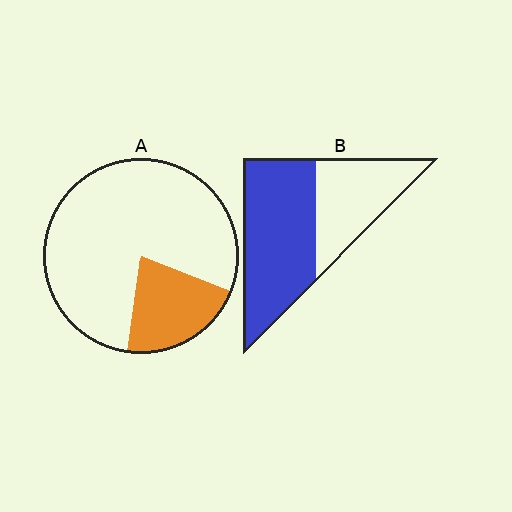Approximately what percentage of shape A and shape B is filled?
A is approximately 20% and B is approximately 60%.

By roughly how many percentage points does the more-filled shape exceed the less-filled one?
By roughly 40 percentage points (B over A).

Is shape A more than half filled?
No.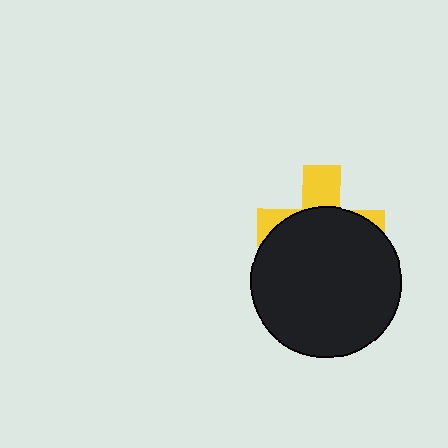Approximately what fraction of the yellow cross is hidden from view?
Roughly 68% of the yellow cross is hidden behind the black circle.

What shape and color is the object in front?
The object in front is a black circle.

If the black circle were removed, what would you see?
You would see the complete yellow cross.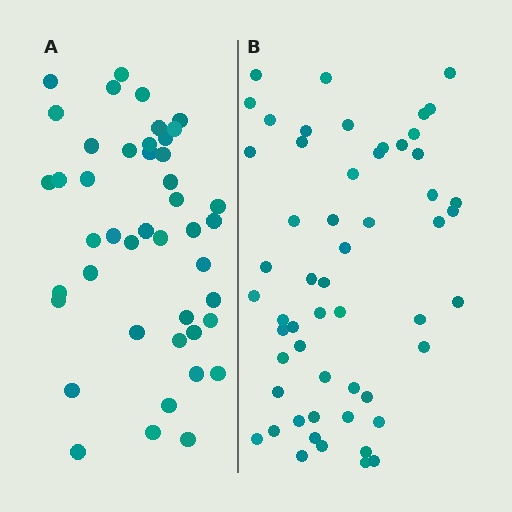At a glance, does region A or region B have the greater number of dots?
Region B (the right region) has more dots.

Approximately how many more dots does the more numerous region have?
Region B has roughly 12 or so more dots than region A.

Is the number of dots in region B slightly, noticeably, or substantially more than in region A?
Region B has noticeably more, but not dramatically so. The ratio is roughly 1.2 to 1.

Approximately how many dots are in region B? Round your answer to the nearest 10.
About 60 dots. (The exact count is 55, which rounds to 60.)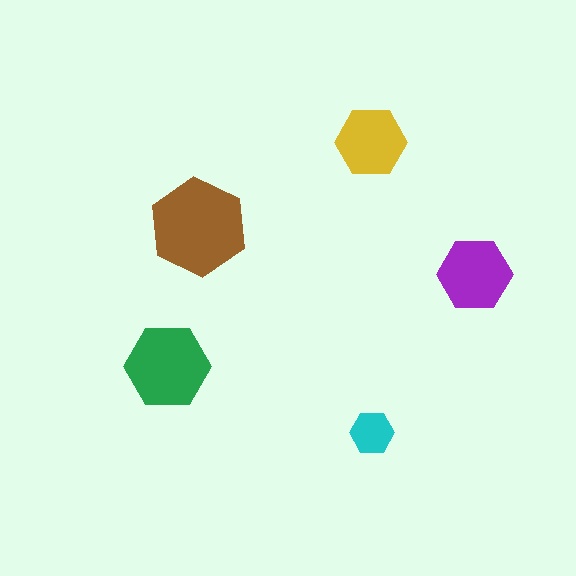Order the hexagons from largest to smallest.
the brown one, the green one, the purple one, the yellow one, the cyan one.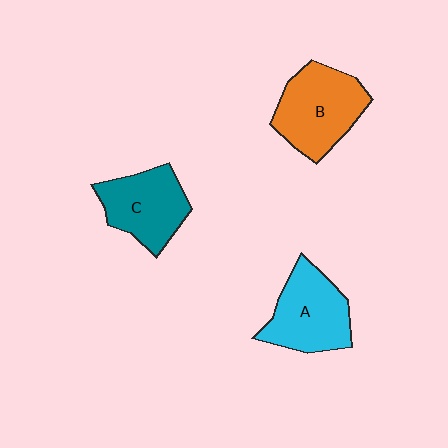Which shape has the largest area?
Shape B (orange).